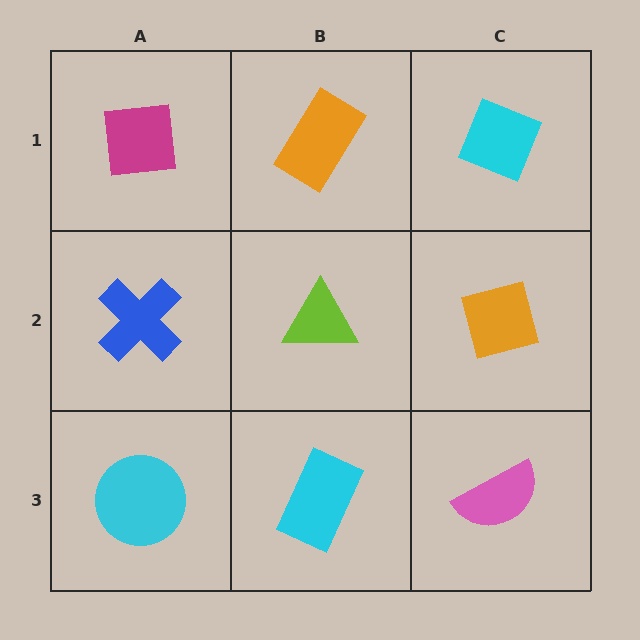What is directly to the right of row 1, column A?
An orange rectangle.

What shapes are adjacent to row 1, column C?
An orange square (row 2, column C), an orange rectangle (row 1, column B).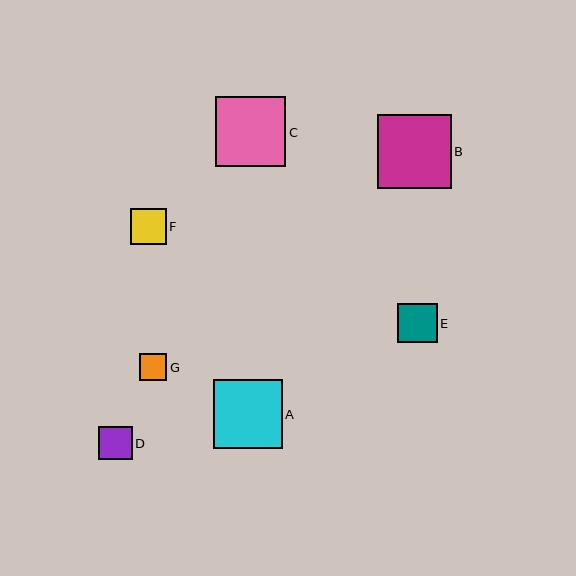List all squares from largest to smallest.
From largest to smallest: B, C, A, E, F, D, G.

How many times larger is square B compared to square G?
Square B is approximately 2.7 times the size of square G.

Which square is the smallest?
Square G is the smallest with a size of approximately 27 pixels.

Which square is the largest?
Square B is the largest with a size of approximately 74 pixels.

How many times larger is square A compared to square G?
Square A is approximately 2.5 times the size of square G.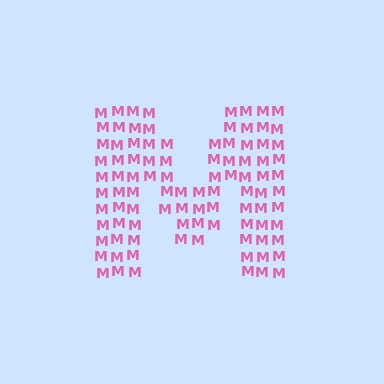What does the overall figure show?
The overall figure shows the letter M.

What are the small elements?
The small elements are letter M's.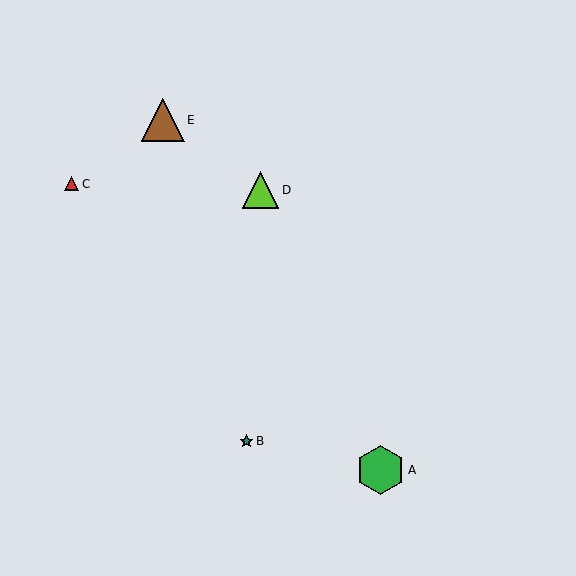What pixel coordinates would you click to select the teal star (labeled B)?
Click at (246, 441) to select the teal star B.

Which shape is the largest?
The green hexagon (labeled A) is the largest.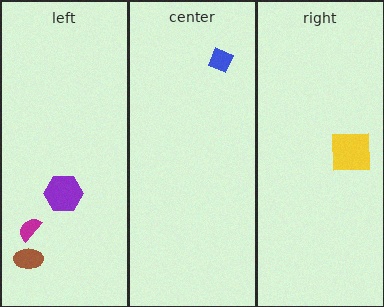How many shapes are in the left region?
3.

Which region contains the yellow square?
The right region.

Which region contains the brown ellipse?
The left region.